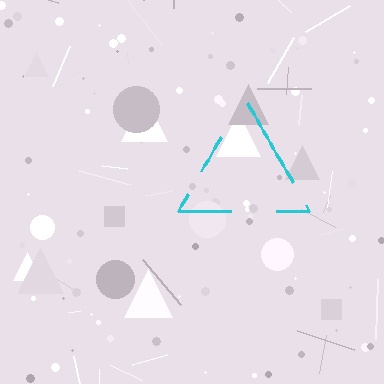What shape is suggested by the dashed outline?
The dashed outline suggests a triangle.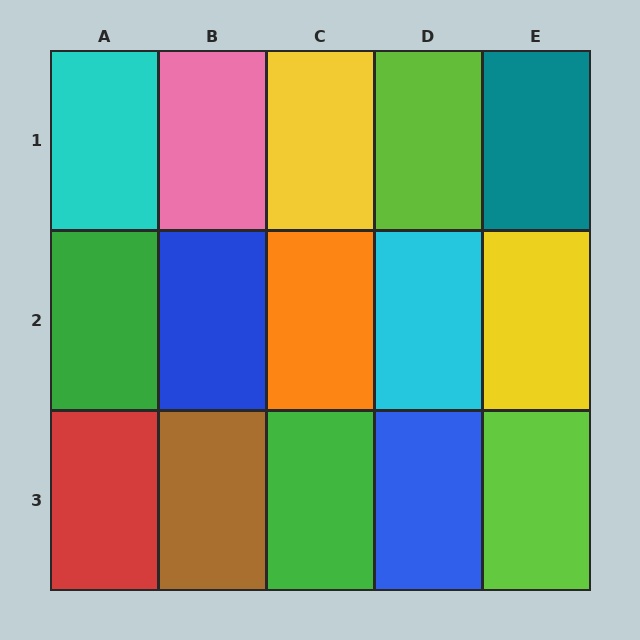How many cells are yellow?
2 cells are yellow.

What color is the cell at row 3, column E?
Lime.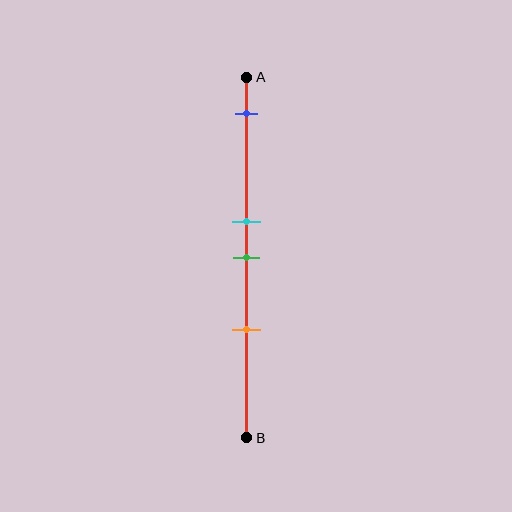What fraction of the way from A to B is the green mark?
The green mark is approximately 50% (0.5) of the way from A to B.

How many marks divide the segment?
There are 4 marks dividing the segment.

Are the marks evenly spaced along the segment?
No, the marks are not evenly spaced.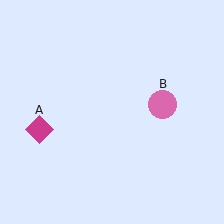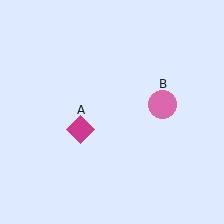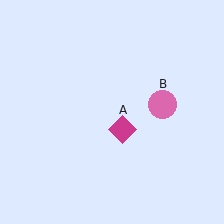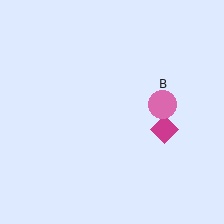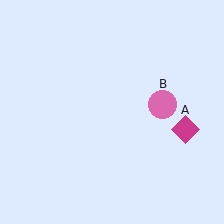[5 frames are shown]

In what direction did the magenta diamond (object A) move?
The magenta diamond (object A) moved right.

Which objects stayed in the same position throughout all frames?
Pink circle (object B) remained stationary.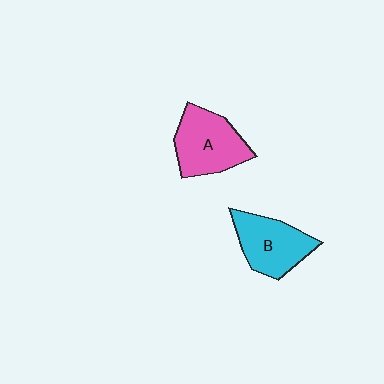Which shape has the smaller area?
Shape B (cyan).